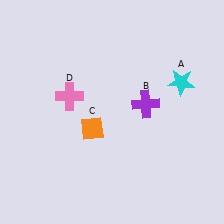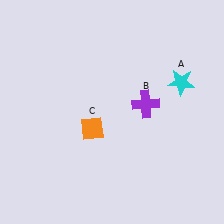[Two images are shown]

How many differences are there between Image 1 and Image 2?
There is 1 difference between the two images.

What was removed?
The pink cross (D) was removed in Image 2.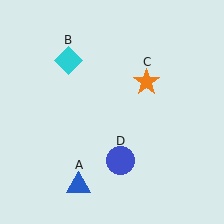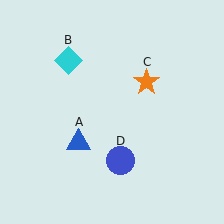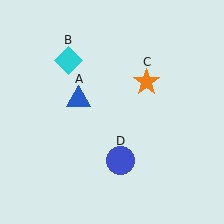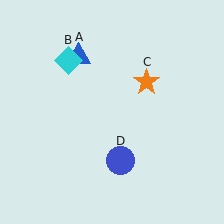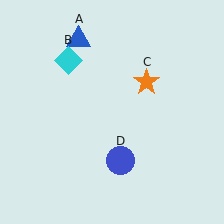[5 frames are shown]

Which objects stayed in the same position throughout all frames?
Cyan diamond (object B) and orange star (object C) and blue circle (object D) remained stationary.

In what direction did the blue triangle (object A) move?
The blue triangle (object A) moved up.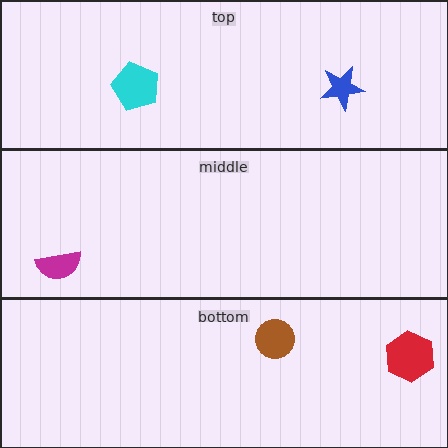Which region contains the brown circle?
The bottom region.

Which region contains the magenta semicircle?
The middle region.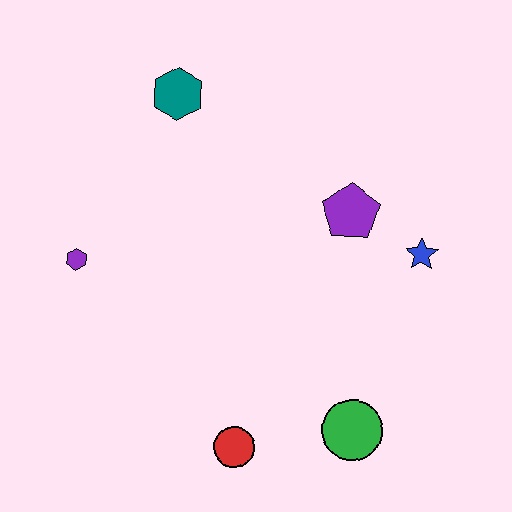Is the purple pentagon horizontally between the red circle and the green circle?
Yes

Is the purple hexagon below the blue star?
Yes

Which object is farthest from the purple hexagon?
The blue star is farthest from the purple hexagon.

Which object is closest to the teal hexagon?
The purple hexagon is closest to the teal hexagon.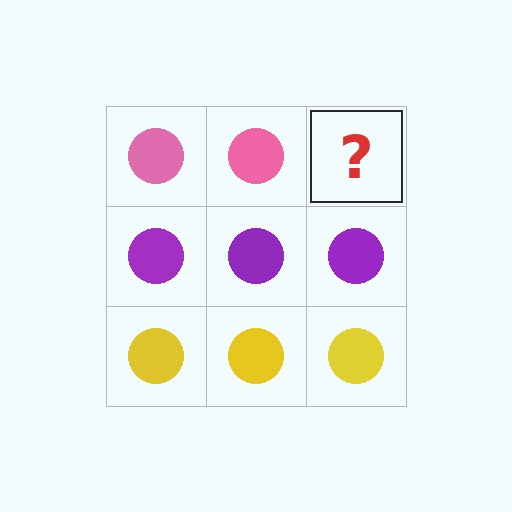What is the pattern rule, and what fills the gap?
The rule is that each row has a consistent color. The gap should be filled with a pink circle.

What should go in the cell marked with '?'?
The missing cell should contain a pink circle.